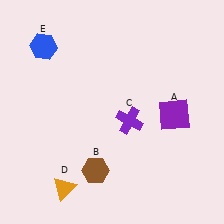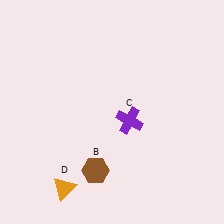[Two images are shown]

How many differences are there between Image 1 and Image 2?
There are 2 differences between the two images.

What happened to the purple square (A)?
The purple square (A) was removed in Image 2. It was in the bottom-right area of Image 1.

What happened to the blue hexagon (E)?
The blue hexagon (E) was removed in Image 2. It was in the top-left area of Image 1.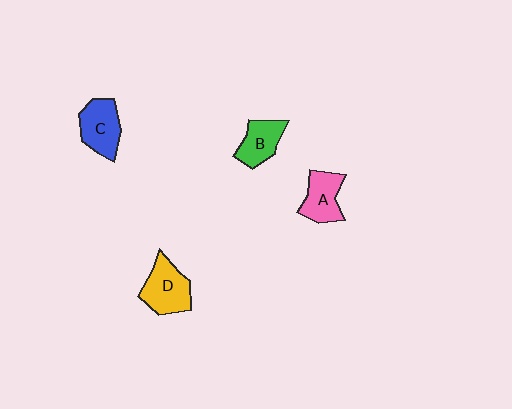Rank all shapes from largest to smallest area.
From largest to smallest: D (yellow), C (blue), A (pink), B (green).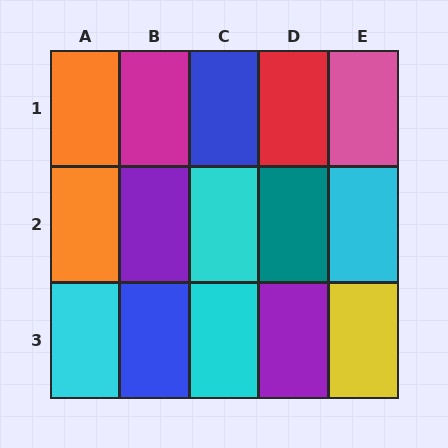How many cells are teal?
1 cell is teal.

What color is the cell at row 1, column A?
Orange.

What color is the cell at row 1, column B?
Magenta.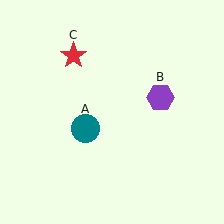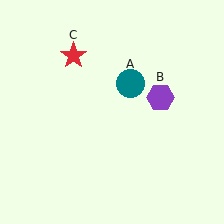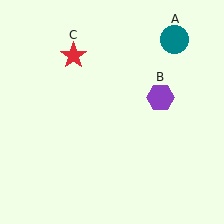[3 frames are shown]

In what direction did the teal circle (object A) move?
The teal circle (object A) moved up and to the right.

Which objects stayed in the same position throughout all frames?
Purple hexagon (object B) and red star (object C) remained stationary.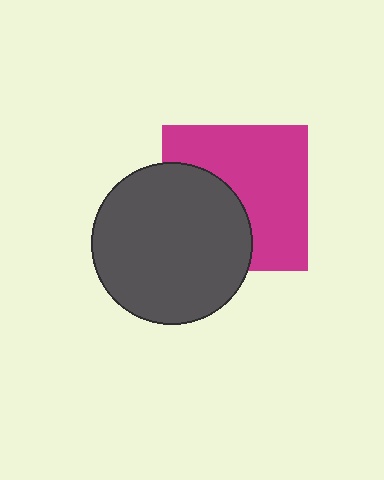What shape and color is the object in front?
The object in front is a dark gray circle.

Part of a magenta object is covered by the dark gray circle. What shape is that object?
It is a square.